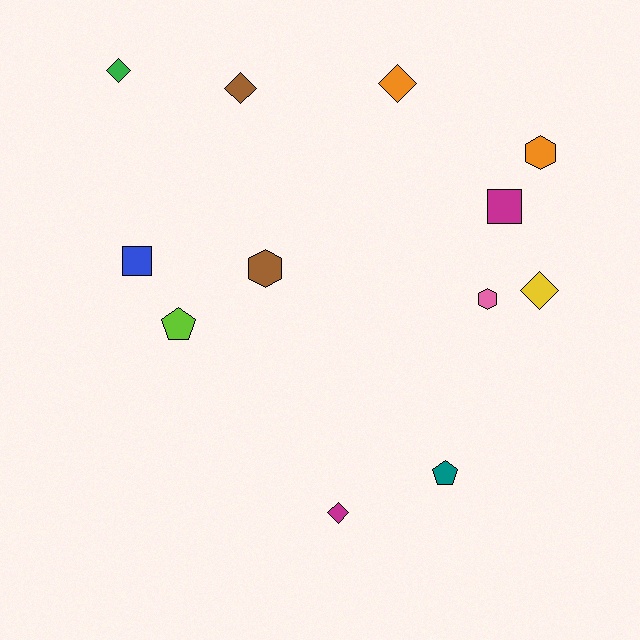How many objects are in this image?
There are 12 objects.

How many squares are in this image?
There are 2 squares.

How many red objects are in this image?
There are no red objects.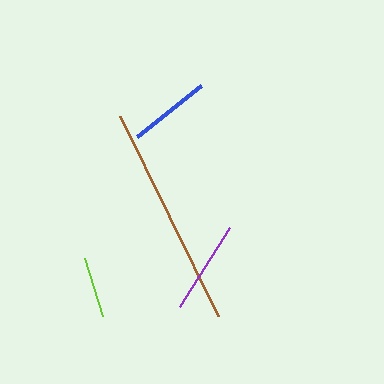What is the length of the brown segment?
The brown segment is approximately 223 pixels long.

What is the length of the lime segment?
The lime segment is approximately 61 pixels long.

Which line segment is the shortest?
The lime line is the shortest at approximately 61 pixels.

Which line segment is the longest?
The brown line is the longest at approximately 223 pixels.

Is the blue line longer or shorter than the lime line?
The blue line is longer than the lime line.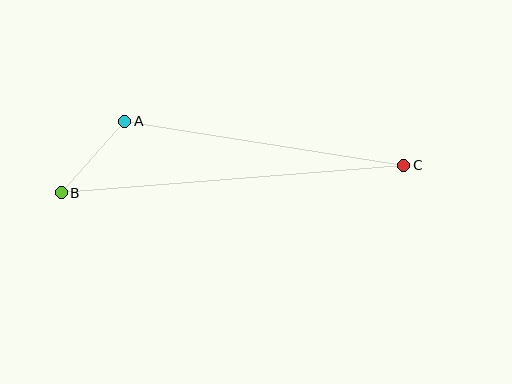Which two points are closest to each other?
Points A and B are closest to each other.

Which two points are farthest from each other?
Points B and C are farthest from each other.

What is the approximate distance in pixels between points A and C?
The distance between A and C is approximately 282 pixels.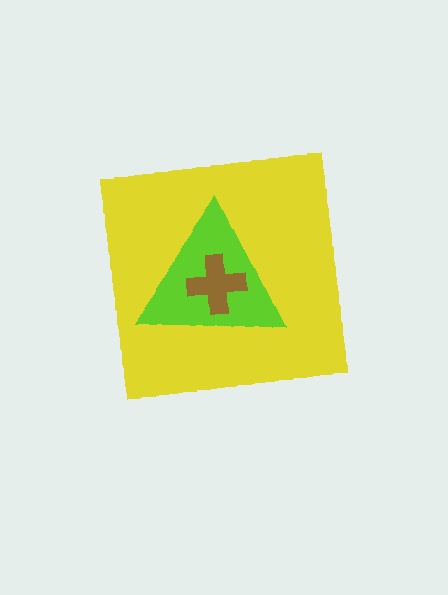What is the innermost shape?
The brown cross.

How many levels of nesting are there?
3.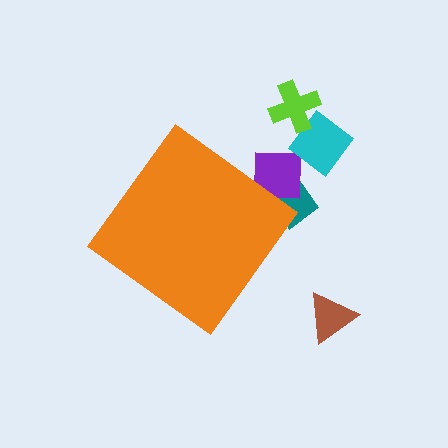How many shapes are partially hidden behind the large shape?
2 shapes are partially hidden.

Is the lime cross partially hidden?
No, the lime cross is fully visible.